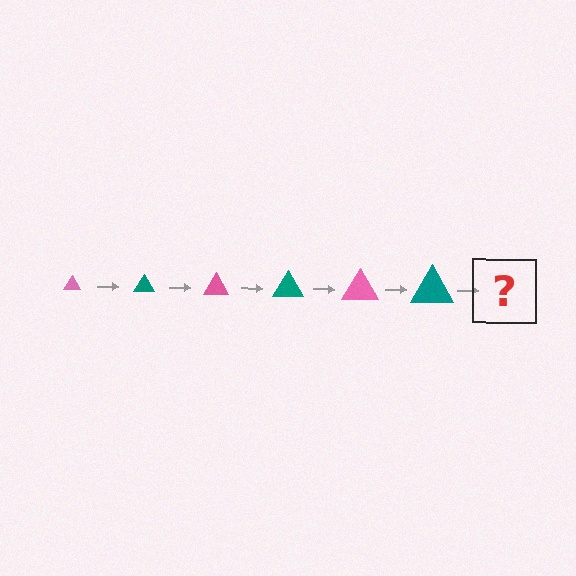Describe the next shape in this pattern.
It should be a pink triangle, larger than the previous one.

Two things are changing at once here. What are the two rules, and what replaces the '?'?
The two rules are that the triangle grows larger each step and the color cycles through pink and teal. The '?' should be a pink triangle, larger than the previous one.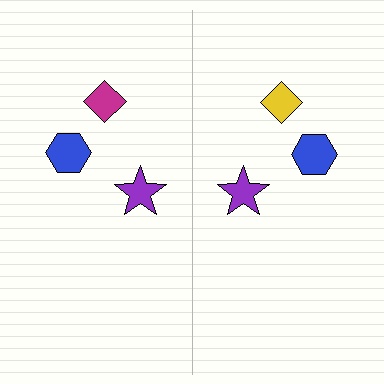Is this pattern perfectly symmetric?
No, the pattern is not perfectly symmetric. The yellow diamond on the right side breaks the symmetry — its mirror counterpart is magenta.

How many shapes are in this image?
There are 6 shapes in this image.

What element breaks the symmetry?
The yellow diamond on the right side breaks the symmetry — its mirror counterpart is magenta.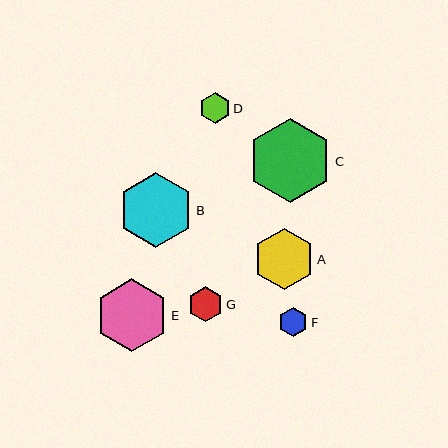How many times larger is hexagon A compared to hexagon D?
Hexagon A is approximately 2.0 times the size of hexagon D.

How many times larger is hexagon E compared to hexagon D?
Hexagon E is approximately 2.4 times the size of hexagon D.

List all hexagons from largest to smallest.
From largest to smallest: C, B, E, A, G, D, F.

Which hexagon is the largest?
Hexagon C is the largest with a size of approximately 84 pixels.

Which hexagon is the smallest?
Hexagon F is the smallest with a size of approximately 29 pixels.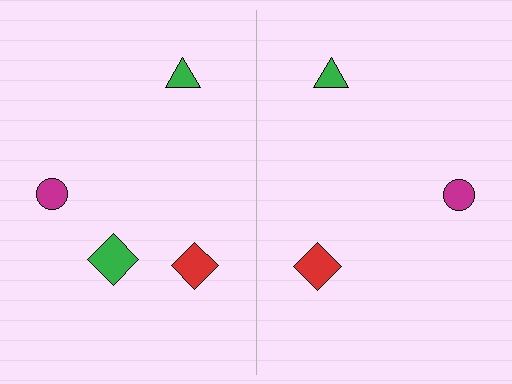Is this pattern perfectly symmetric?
No, the pattern is not perfectly symmetric. A green diamond is missing from the right side.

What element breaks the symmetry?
A green diamond is missing from the right side.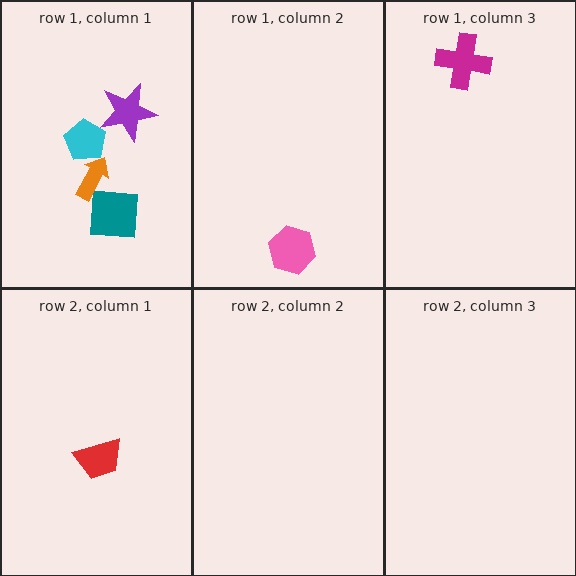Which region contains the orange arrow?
The row 1, column 1 region.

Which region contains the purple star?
The row 1, column 1 region.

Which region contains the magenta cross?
The row 1, column 3 region.